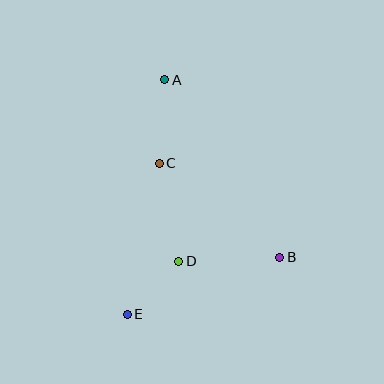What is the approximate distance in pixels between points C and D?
The distance between C and D is approximately 100 pixels.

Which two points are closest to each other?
Points D and E are closest to each other.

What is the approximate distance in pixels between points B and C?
The distance between B and C is approximately 153 pixels.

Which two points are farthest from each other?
Points A and E are farthest from each other.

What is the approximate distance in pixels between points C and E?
The distance between C and E is approximately 154 pixels.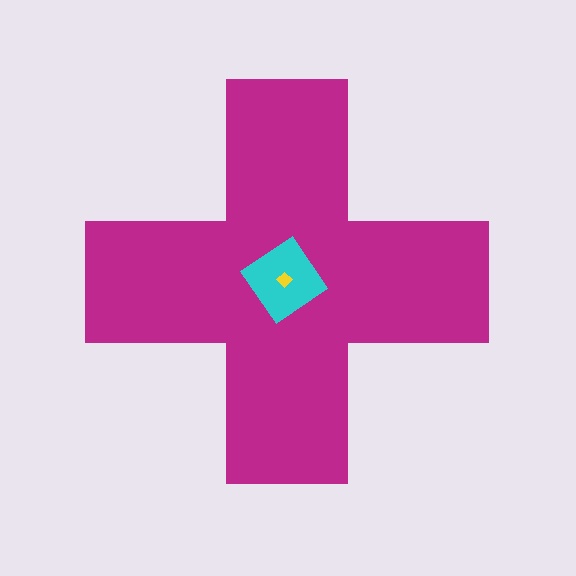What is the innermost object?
The yellow diamond.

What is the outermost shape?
The magenta cross.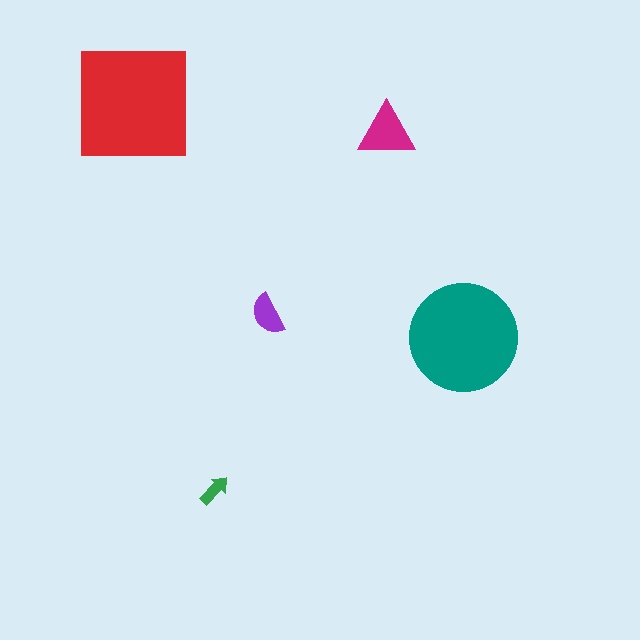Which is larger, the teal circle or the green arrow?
The teal circle.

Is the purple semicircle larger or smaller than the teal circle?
Smaller.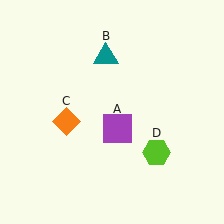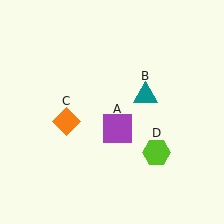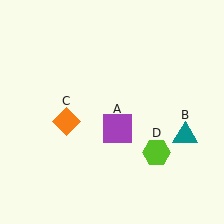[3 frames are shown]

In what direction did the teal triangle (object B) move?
The teal triangle (object B) moved down and to the right.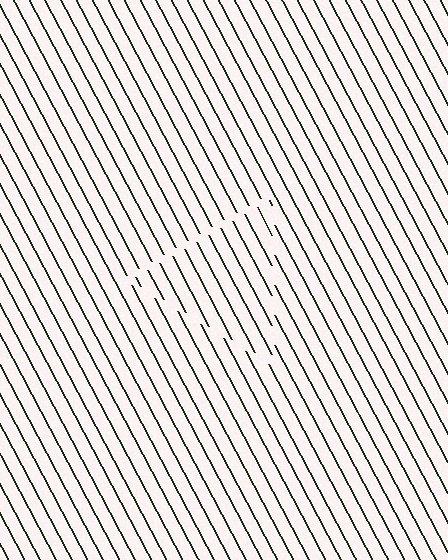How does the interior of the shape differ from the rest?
The interior of the shape contains the same grating, shifted by half a period — the contour is defined by the phase discontinuity where line-ends from the inner and outer gratings abut.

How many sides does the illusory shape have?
3 sides — the line-ends trace a triangle.